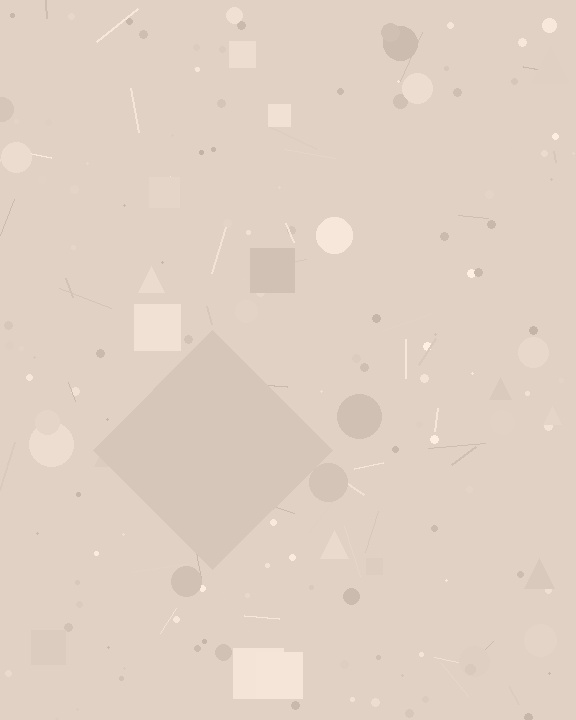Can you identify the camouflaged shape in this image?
The camouflaged shape is a diamond.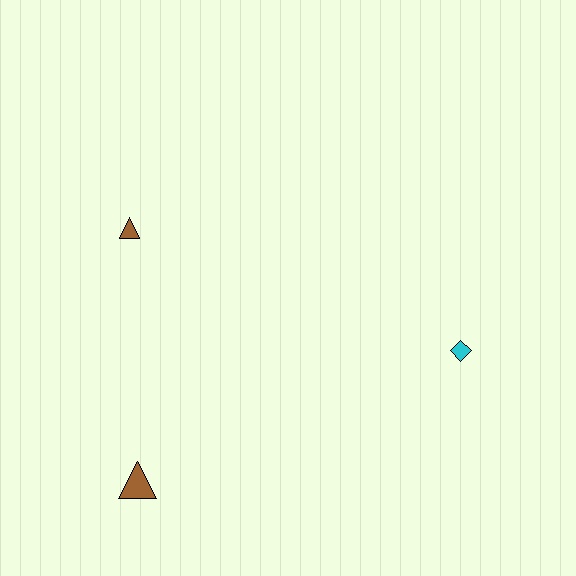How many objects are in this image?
There are 3 objects.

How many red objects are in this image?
There are no red objects.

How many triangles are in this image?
There are 2 triangles.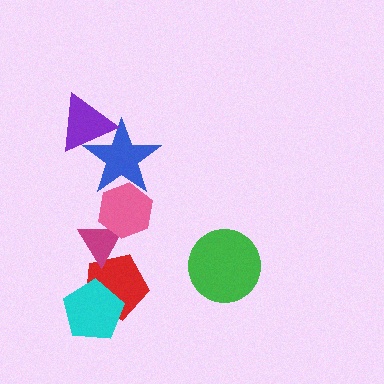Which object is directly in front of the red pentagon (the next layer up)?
The cyan pentagon is directly in front of the red pentagon.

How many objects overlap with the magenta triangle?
2 objects overlap with the magenta triangle.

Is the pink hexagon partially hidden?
No, no other shape covers it.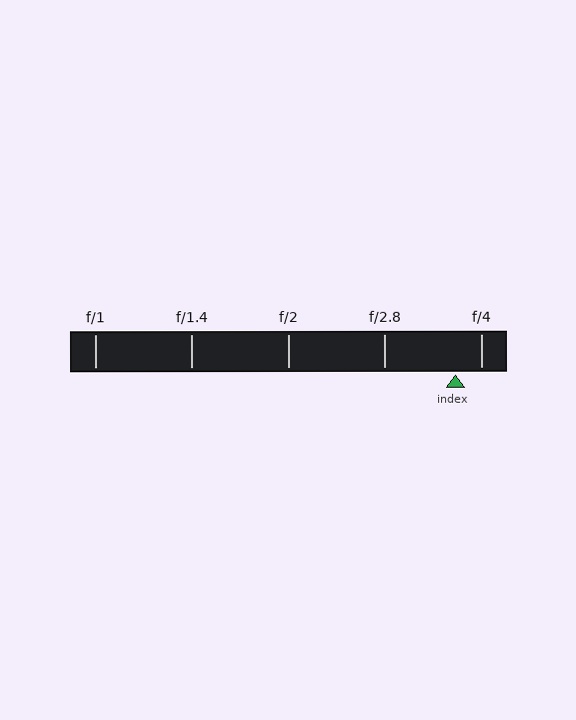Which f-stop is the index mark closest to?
The index mark is closest to f/4.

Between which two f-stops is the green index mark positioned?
The index mark is between f/2.8 and f/4.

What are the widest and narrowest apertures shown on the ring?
The widest aperture shown is f/1 and the narrowest is f/4.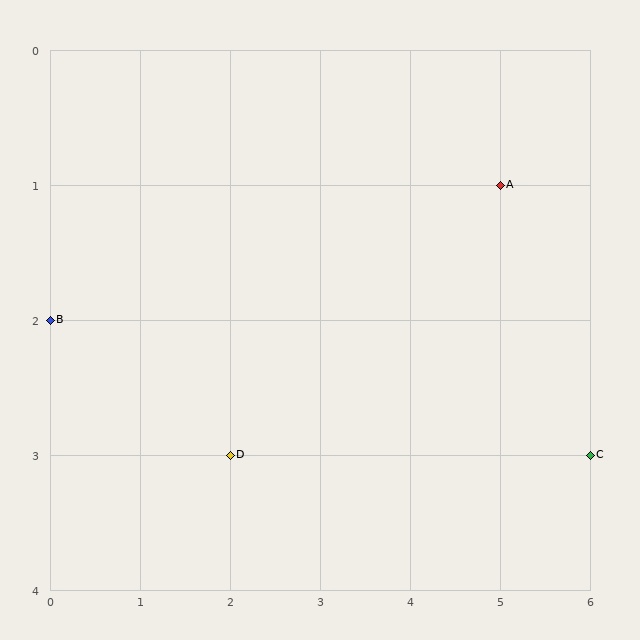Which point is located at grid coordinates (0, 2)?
Point B is at (0, 2).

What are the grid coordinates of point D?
Point D is at grid coordinates (2, 3).